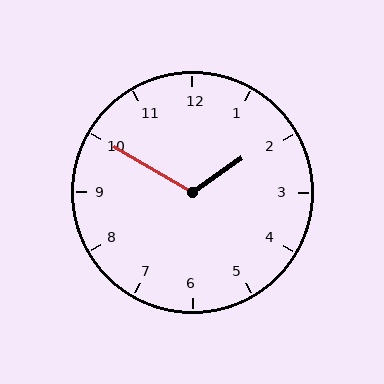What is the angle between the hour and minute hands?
Approximately 115 degrees.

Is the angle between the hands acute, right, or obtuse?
It is obtuse.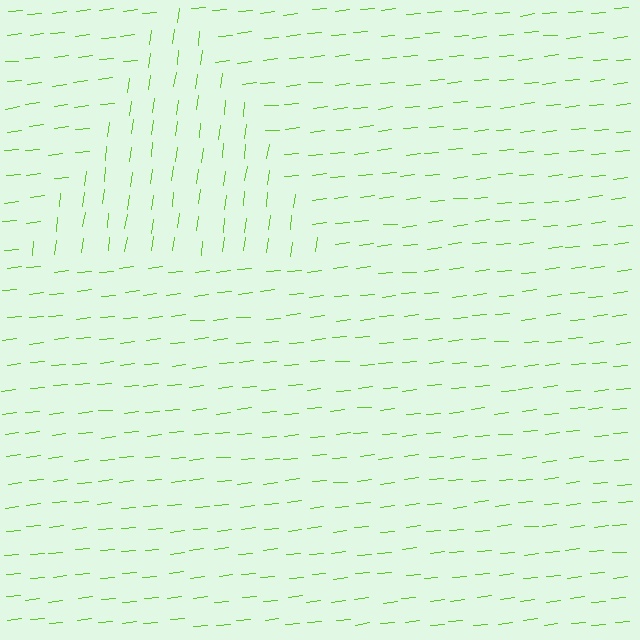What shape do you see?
I see a triangle.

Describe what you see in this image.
The image is filled with small lime line segments. A triangle region in the image has lines oriented differently from the surrounding lines, creating a visible texture boundary.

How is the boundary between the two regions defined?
The boundary is defined purely by a change in line orientation (approximately 77 degrees difference). All lines are the same color and thickness.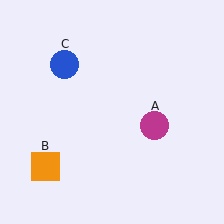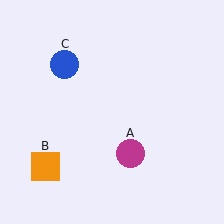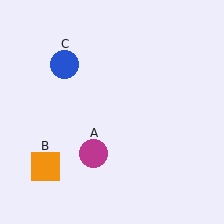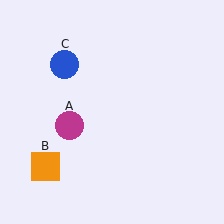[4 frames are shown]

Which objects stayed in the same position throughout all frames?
Orange square (object B) and blue circle (object C) remained stationary.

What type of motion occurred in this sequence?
The magenta circle (object A) rotated clockwise around the center of the scene.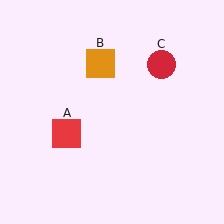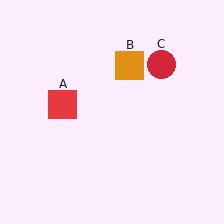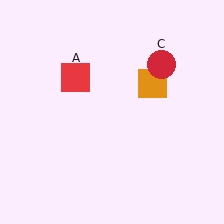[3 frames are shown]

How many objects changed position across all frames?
2 objects changed position: red square (object A), orange square (object B).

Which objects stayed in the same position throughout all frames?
Red circle (object C) remained stationary.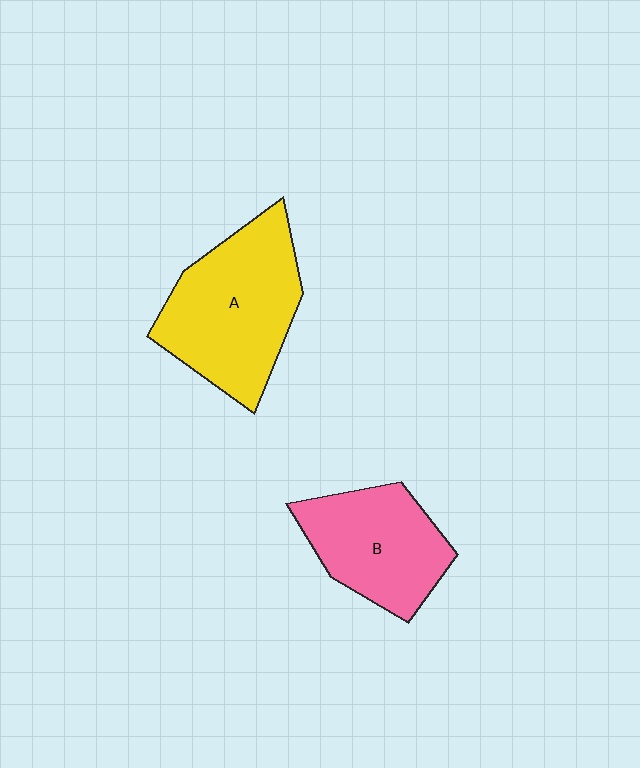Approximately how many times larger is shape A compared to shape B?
Approximately 1.3 times.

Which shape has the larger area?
Shape A (yellow).